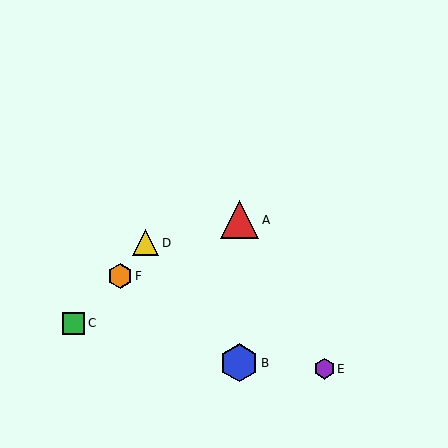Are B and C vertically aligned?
No, B is at x≈239 and C is at x≈74.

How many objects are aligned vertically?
2 objects (A, B) are aligned vertically.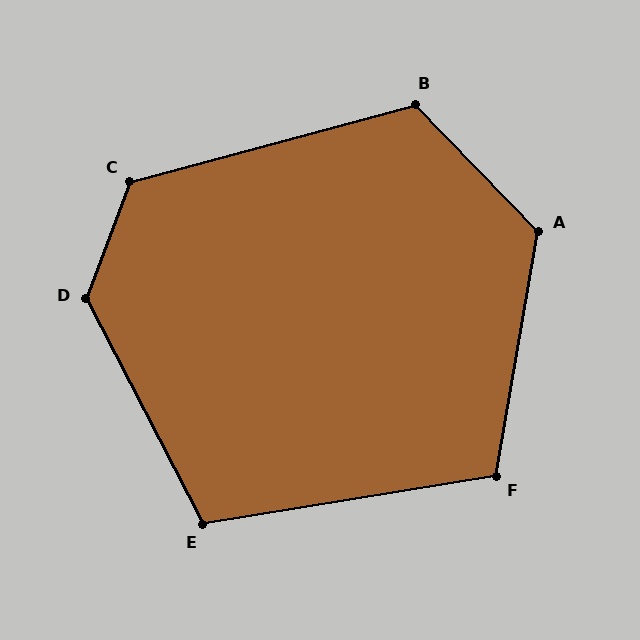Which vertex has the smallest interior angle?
E, at approximately 108 degrees.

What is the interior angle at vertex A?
Approximately 126 degrees (obtuse).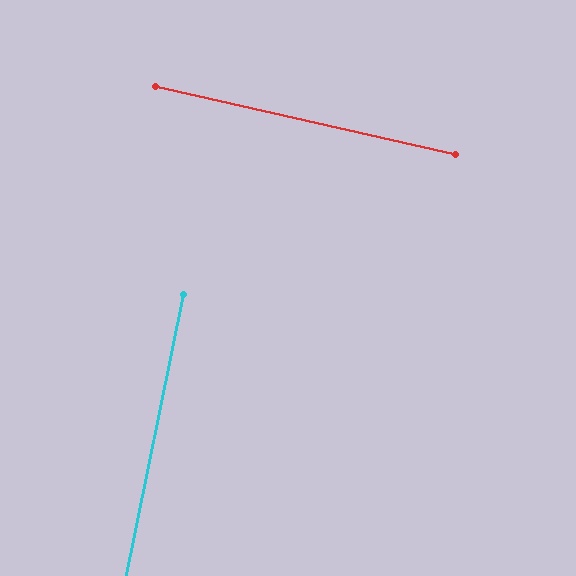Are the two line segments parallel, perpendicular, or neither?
Perpendicular — they meet at approximately 89°.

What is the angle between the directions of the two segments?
Approximately 89 degrees.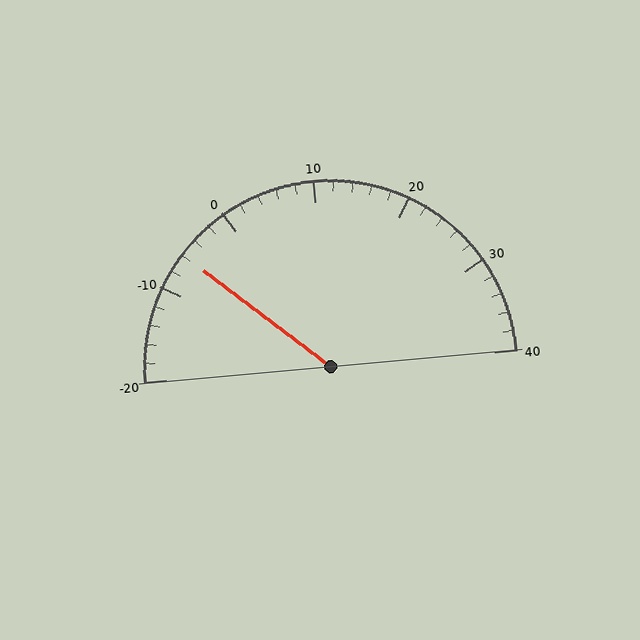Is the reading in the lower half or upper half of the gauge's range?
The reading is in the lower half of the range (-20 to 40).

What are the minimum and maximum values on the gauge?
The gauge ranges from -20 to 40.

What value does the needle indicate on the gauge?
The needle indicates approximately -6.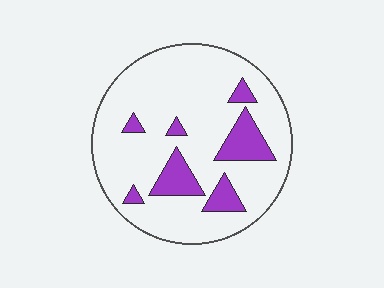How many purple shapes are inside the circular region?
7.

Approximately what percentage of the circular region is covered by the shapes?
Approximately 15%.